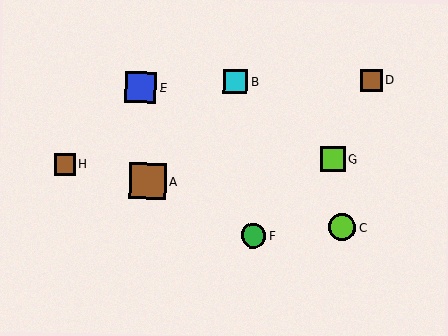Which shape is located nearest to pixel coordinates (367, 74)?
The brown square (labeled D) at (371, 80) is nearest to that location.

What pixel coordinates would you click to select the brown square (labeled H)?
Click at (65, 164) to select the brown square H.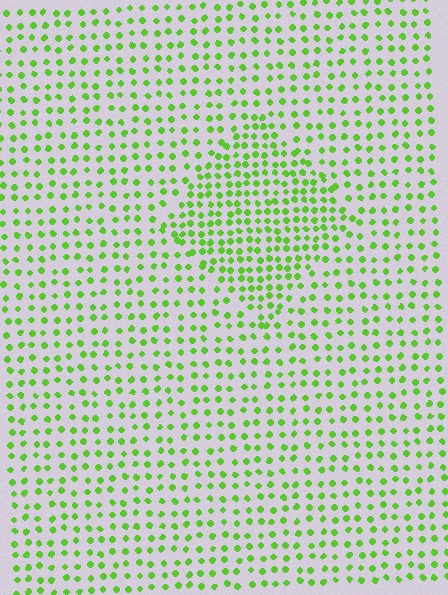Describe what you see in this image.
The image contains small lime elements arranged at two different densities. A diamond-shaped region is visible where the elements are more densely packed than the surrounding area.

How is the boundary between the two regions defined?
The boundary is defined by a change in element density (approximately 1.7x ratio). All elements are the same color, size, and shape.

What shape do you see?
I see a diamond.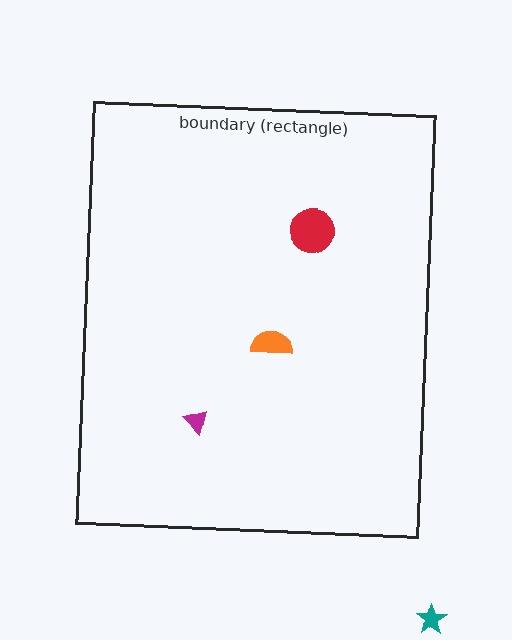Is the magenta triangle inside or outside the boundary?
Inside.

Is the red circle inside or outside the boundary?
Inside.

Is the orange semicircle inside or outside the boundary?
Inside.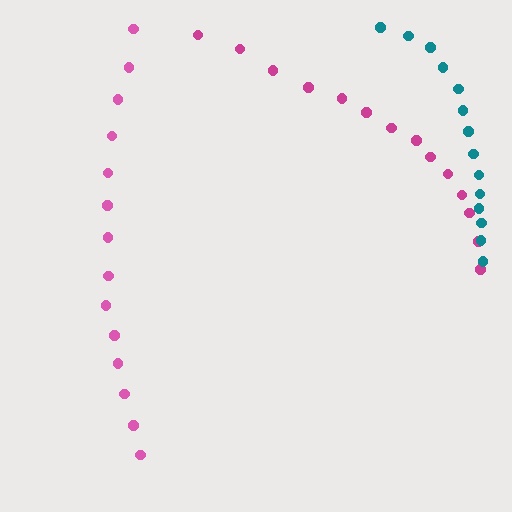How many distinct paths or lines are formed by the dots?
There are 3 distinct paths.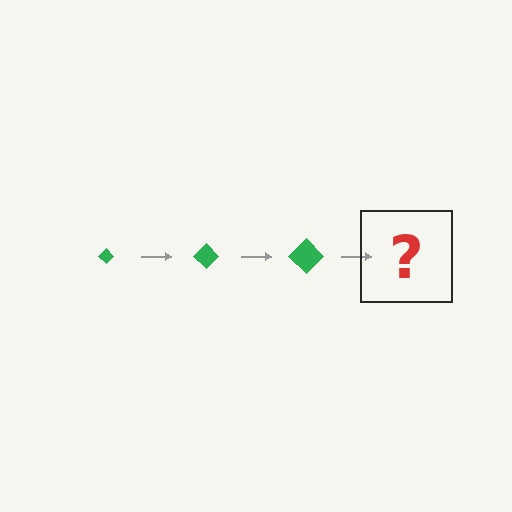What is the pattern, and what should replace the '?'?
The pattern is that the diamond gets progressively larger each step. The '?' should be a green diamond, larger than the previous one.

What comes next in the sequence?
The next element should be a green diamond, larger than the previous one.